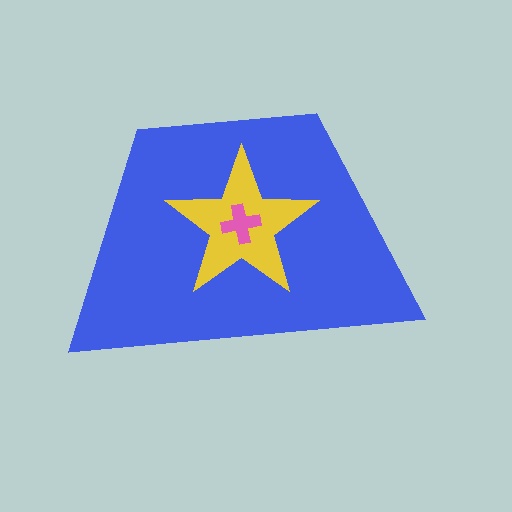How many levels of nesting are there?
3.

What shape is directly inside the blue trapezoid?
The yellow star.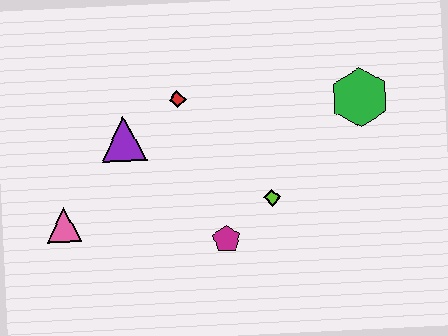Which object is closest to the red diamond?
The purple triangle is closest to the red diamond.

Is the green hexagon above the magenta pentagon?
Yes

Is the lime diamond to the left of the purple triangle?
No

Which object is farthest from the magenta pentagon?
The green hexagon is farthest from the magenta pentagon.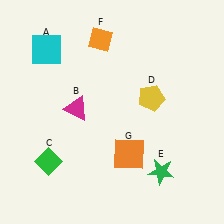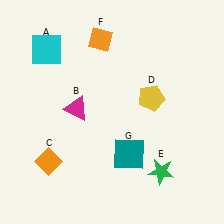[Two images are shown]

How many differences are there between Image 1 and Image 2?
There are 2 differences between the two images.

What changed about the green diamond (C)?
In Image 1, C is green. In Image 2, it changed to orange.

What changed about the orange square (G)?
In Image 1, G is orange. In Image 2, it changed to teal.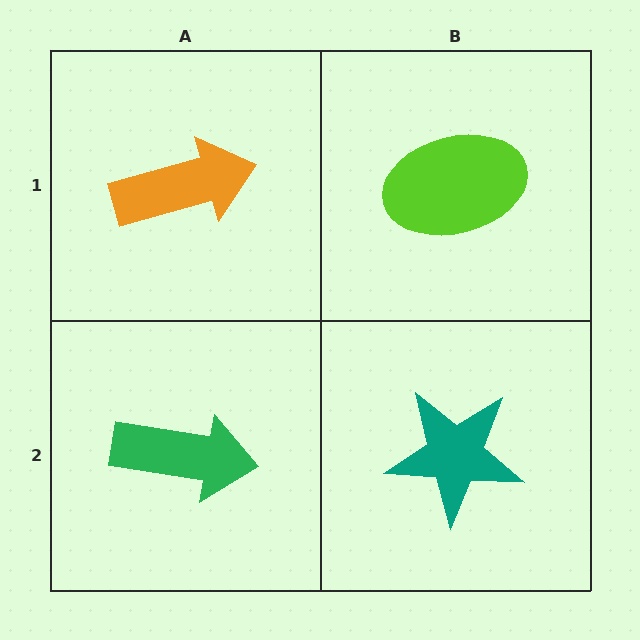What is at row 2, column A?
A green arrow.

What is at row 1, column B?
A lime ellipse.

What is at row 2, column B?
A teal star.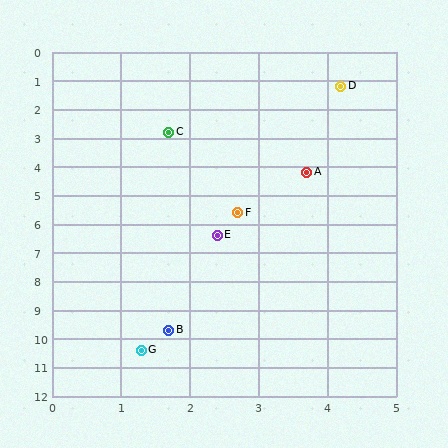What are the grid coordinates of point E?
Point E is at approximately (2.4, 6.4).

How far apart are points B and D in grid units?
Points B and D are about 8.9 grid units apart.